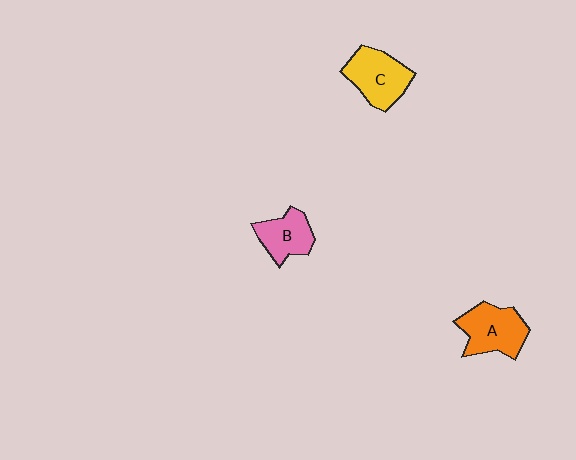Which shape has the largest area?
Shape A (orange).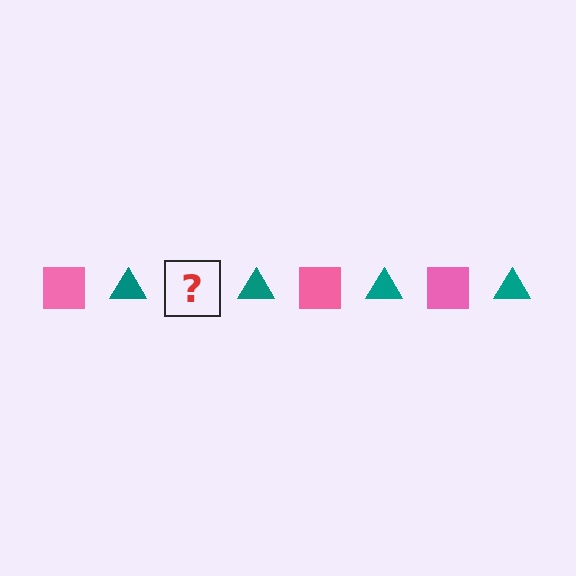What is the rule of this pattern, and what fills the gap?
The rule is that the pattern alternates between pink square and teal triangle. The gap should be filled with a pink square.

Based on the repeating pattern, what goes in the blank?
The blank should be a pink square.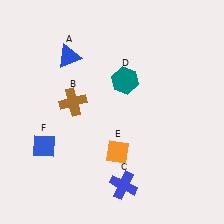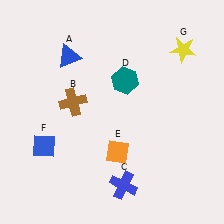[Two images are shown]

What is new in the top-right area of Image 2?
A yellow star (G) was added in the top-right area of Image 2.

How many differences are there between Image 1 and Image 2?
There is 1 difference between the two images.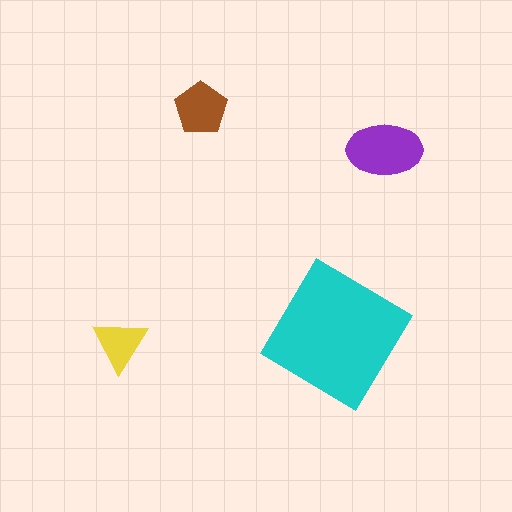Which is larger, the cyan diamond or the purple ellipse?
The cyan diamond.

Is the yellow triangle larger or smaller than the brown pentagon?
Smaller.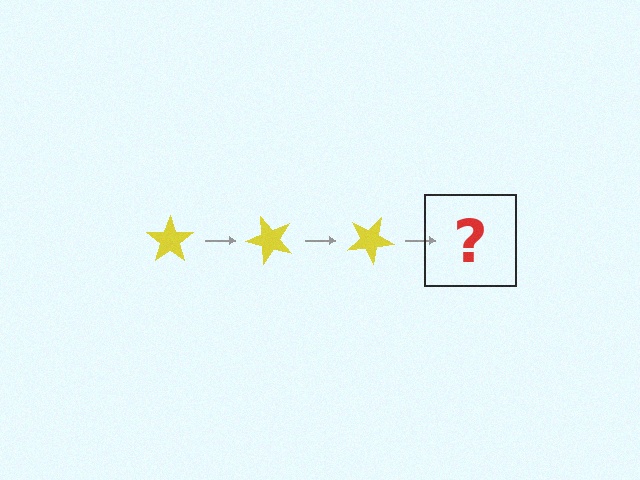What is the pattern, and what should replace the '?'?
The pattern is that the star rotates 50 degrees each step. The '?' should be a yellow star rotated 150 degrees.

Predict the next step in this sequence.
The next step is a yellow star rotated 150 degrees.